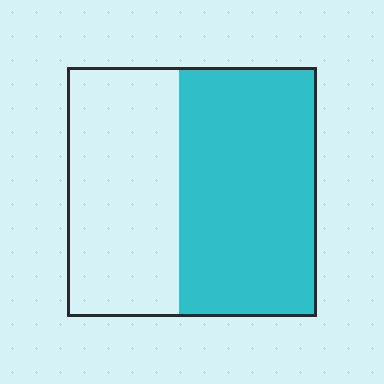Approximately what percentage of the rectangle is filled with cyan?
Approximately 55%.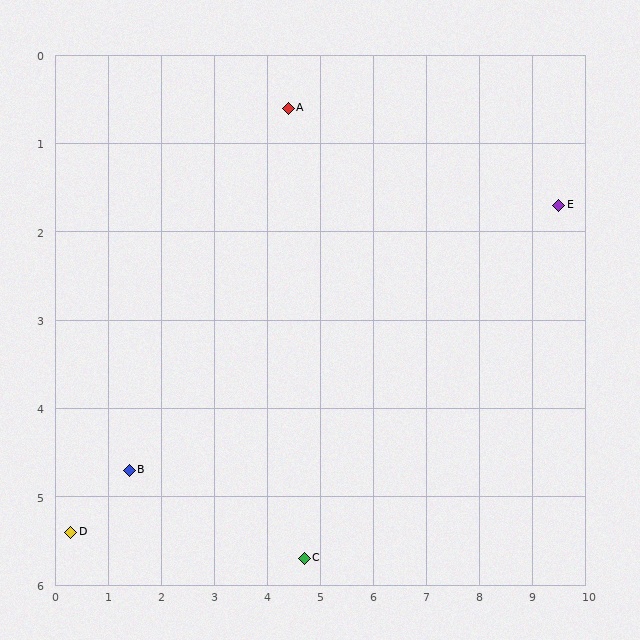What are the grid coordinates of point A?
Point A is at approximately (4.4, 0.6).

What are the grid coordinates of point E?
Point E is at approximately (9.5, 1.7).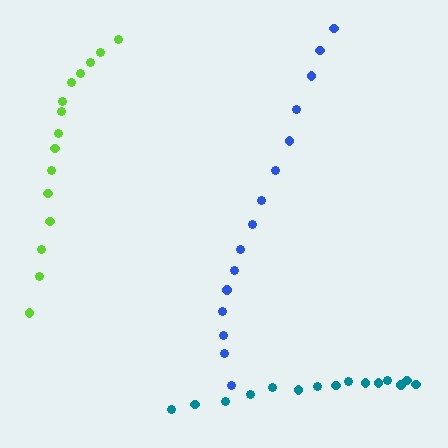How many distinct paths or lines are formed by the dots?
There are 3 distinct paths.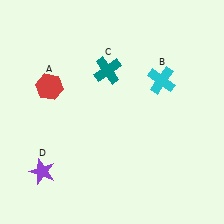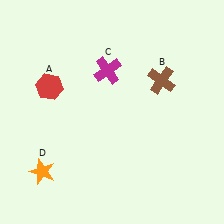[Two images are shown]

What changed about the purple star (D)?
In Image 1, D is purple. In Image 2, it changed to orange.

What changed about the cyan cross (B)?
In Image 1, B is cyan. In Image 2, it changed to brown.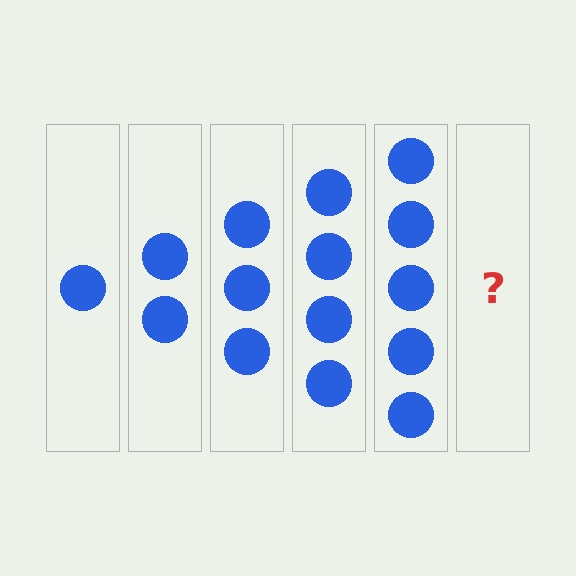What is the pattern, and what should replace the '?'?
The pattern is that each step adds one more circle. The '?' should be 6 circles.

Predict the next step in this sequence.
The next step is 6 circles.